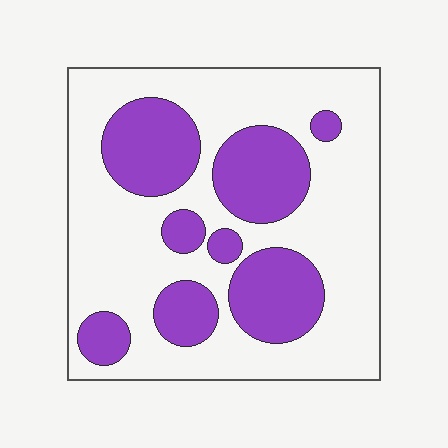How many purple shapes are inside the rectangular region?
8.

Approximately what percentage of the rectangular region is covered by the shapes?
Approximately 35%.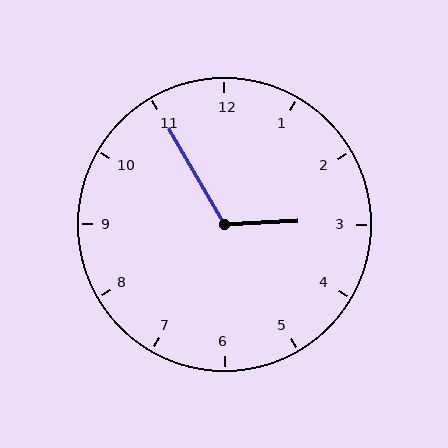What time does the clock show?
2:55.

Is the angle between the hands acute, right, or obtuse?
It is obtuse.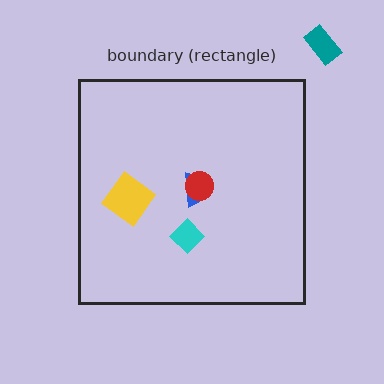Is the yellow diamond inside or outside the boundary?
Inside.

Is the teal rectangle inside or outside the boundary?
Outside.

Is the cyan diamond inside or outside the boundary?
Inside.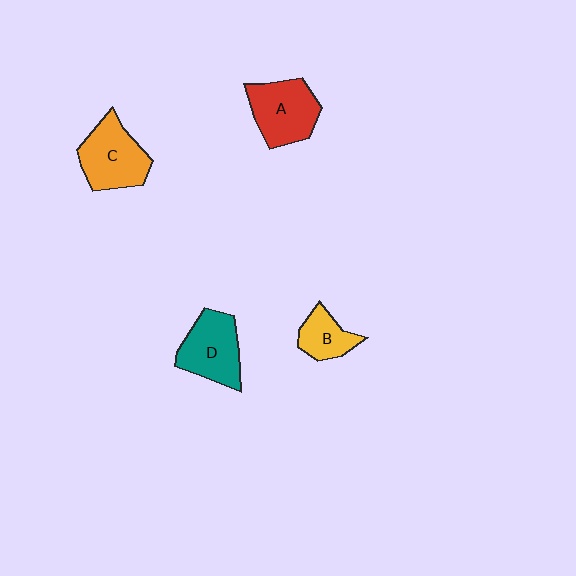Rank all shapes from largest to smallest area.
From largest to smallest: C (orange), A (red), D (teal), B (yellow).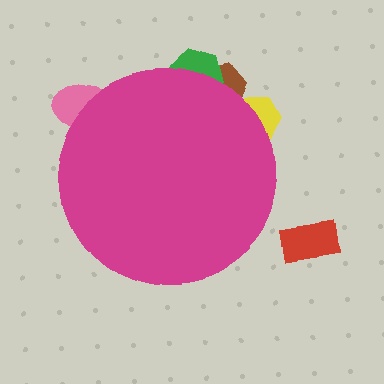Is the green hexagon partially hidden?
Yes, the green hexagon is partially hidden behind the magenta circle.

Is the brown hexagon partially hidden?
Yes, the brown hexagon is partially hidden behind the magenta circle.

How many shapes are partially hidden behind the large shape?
4 shapes are partially hidden.